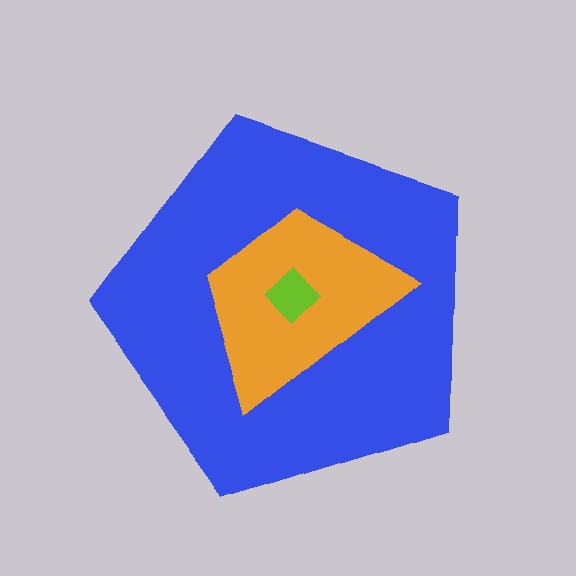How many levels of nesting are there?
3.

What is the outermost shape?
The blue pentagon.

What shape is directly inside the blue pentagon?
The orange trapezoid.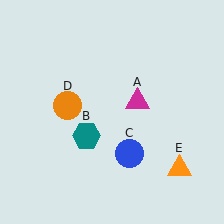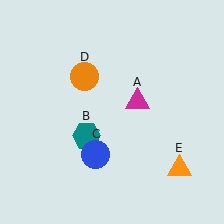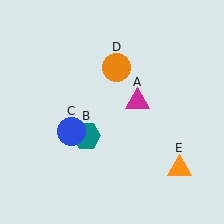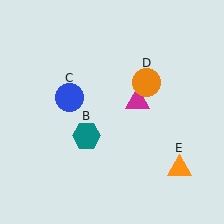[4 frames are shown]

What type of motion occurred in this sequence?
The blue circle (object C), orange circle (object D) rotated clockwise around the center of the scene.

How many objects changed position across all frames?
2 objects changed position: blue circle (object C), orange circle (object D).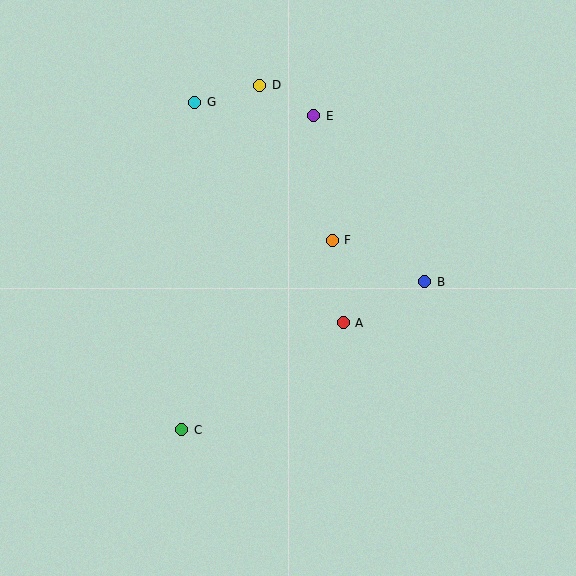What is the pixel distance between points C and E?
The distance between C and E is 341 pixels.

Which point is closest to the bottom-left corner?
Point C is closest to the bottom-left corner.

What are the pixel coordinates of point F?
Point F is at (332, 240).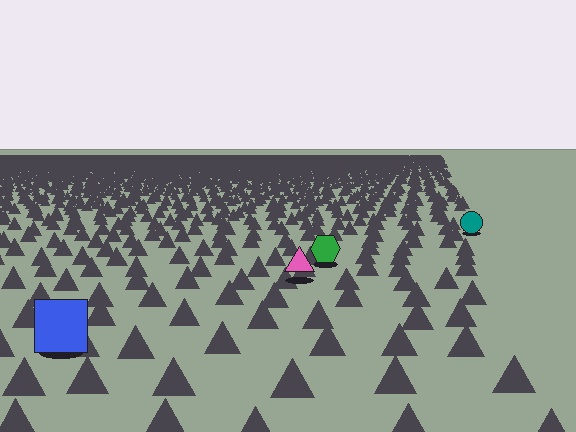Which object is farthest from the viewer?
The teal circle is farthest from the viewer. It appears smaller and the ground texture around it is denser.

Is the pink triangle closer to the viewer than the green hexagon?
Yes. The pink triangle is closer — you can tell from the texture gradient: the ground texture is coarser near it.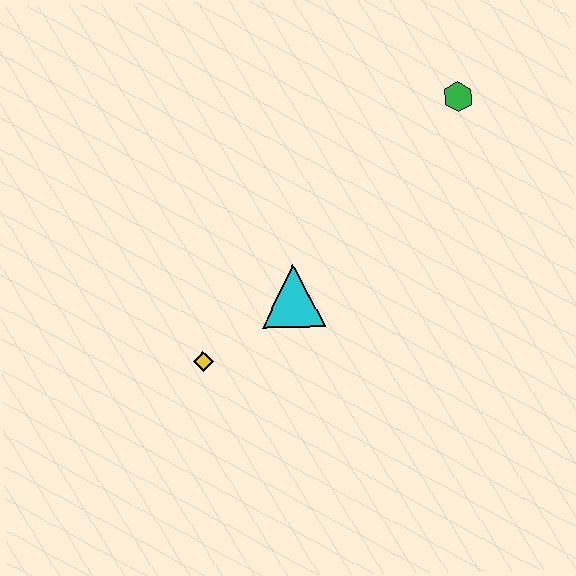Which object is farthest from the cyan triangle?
The green hexagon is farthest from the cyan triangle.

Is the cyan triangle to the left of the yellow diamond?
No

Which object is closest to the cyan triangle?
The yellow diamond is closest to the cyan triangle.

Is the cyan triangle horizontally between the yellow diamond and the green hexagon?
Yes